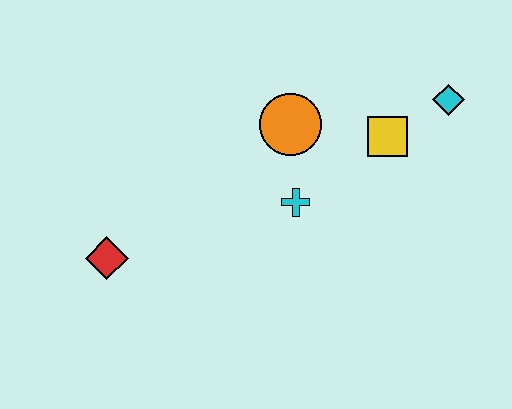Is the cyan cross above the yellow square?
No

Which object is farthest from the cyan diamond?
The red diamond is farthest from the cyan diamond.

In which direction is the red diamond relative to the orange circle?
The red diamond is to the left of the orange circle.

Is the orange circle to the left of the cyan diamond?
Yes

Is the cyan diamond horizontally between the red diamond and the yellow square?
No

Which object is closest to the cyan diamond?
The yellow square is closest to the cyan diamond.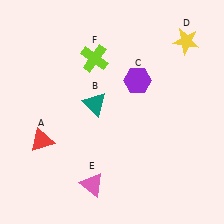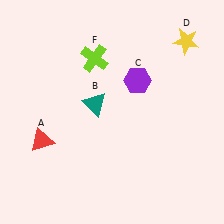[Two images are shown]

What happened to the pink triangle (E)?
The pink triangle (E) was removed in Image 2. It was in the bottom-left area of Image 1.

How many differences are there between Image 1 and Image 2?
There is 1 difference between the two images.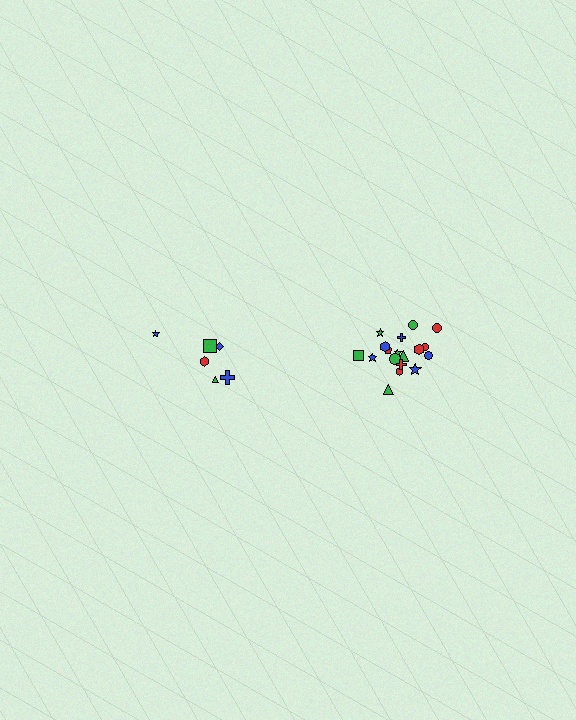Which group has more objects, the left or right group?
The right group.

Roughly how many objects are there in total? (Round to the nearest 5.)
Roughly 25 objects in total.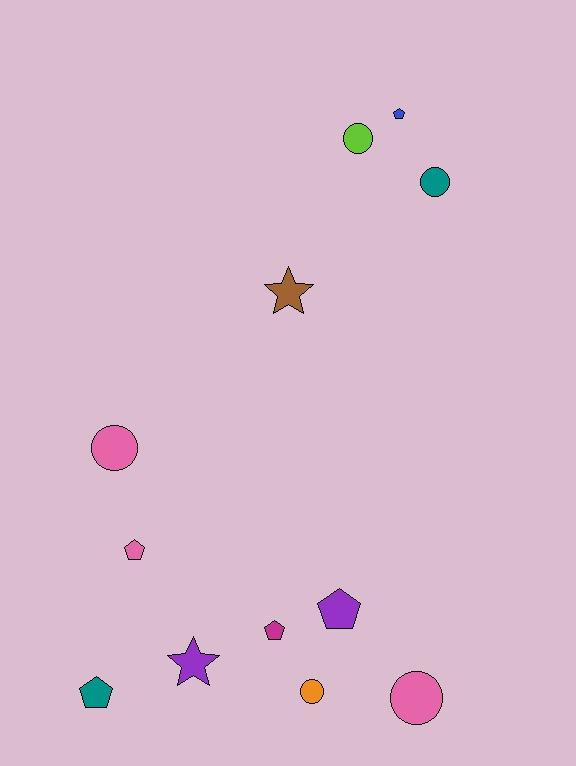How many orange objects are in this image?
There is 1 orange object.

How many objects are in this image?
There are 12 objects.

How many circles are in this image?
There are 5 circles.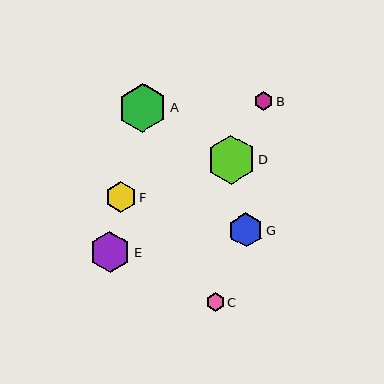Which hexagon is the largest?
Hexagon A is the largest with a size of approximately 49 pixels.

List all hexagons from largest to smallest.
From largest to smallest: A, D, E, G, F, B, C.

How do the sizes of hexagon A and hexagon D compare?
Hexagon A and hexagon D are approximately the same size.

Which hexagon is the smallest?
Hexagon C is the smallest with a size of approximately 18 pixels.